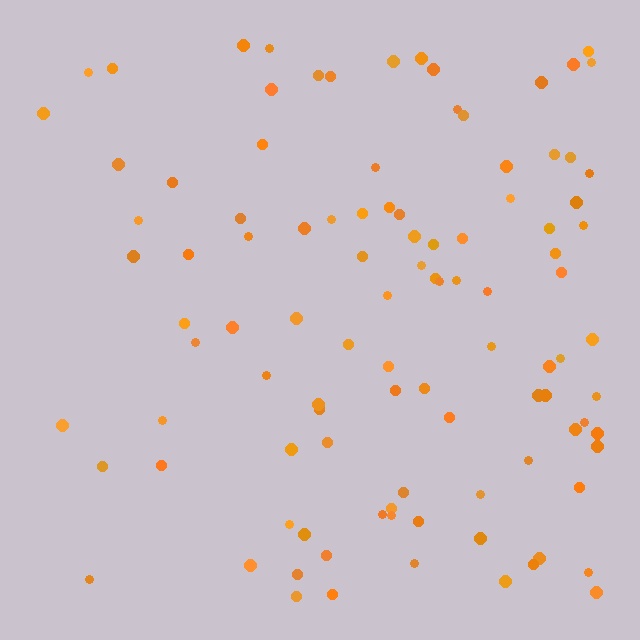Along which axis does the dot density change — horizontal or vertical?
Horizontal.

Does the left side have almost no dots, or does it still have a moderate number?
Still a moderate number, just noticeably fewer than the right.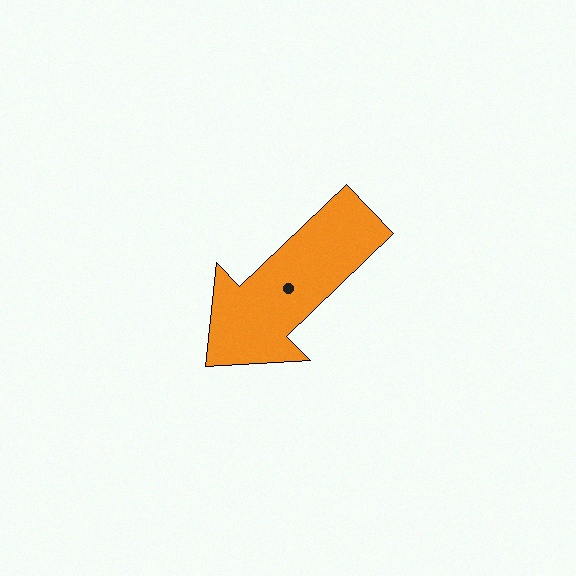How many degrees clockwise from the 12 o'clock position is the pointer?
Approximately 226 degrees.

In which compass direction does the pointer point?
Southwest.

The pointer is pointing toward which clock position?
Roughly 8 o'clock.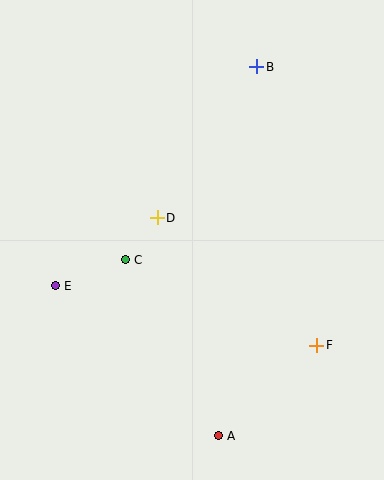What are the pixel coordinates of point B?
Point B is at (257, 67).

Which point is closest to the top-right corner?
Point B is closest to the top-right corner.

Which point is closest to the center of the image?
Point D at (157, 218) is closest to the center.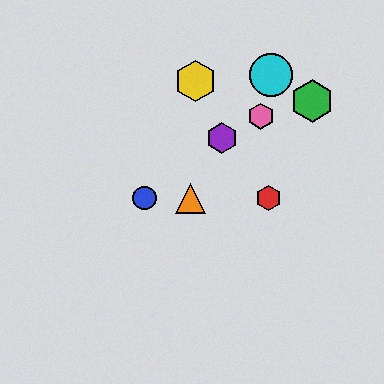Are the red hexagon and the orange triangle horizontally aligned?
Yes, both are at y≈198.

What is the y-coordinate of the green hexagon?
The green hexagon is at y≈101.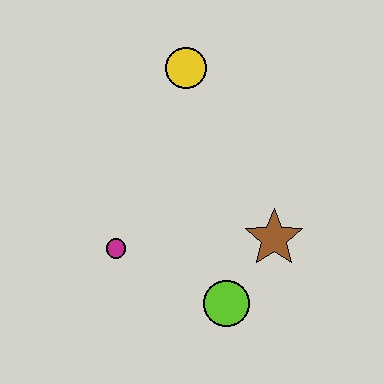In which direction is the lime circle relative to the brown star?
The lime circle is below the brown star.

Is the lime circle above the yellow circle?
No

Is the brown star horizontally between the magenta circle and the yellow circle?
No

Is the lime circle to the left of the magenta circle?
No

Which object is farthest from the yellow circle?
The lime circle is farthest from the yellow circle.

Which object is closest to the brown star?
The lime circle is closest to the brown star.